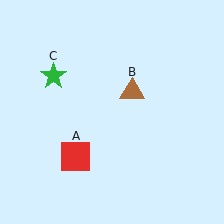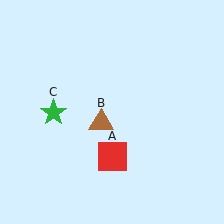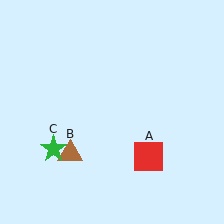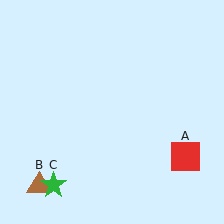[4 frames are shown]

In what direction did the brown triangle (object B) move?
The brown triangle (object B) moved down and to the left.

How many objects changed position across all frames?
3 objects changed position: red square (object A), brown triangle (object B), green star (object C).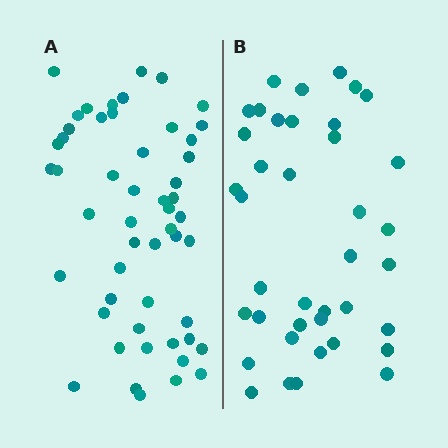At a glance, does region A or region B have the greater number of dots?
Region A (the left region) has more dots.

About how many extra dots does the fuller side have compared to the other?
Region A has approximately 15 more dots than region B.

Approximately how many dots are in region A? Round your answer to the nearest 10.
About 50 dots. (The exact count is 52, which rounds to 50.)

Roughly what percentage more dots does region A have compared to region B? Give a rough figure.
About 35% more.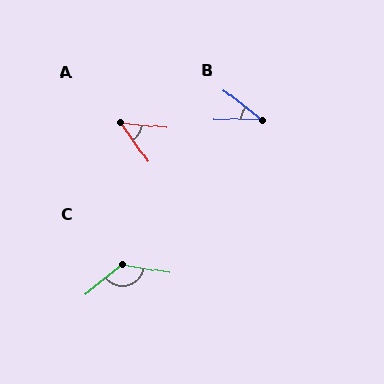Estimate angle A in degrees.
Approximately 49 degrees.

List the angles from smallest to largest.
B (36°), A (49°), C (131°).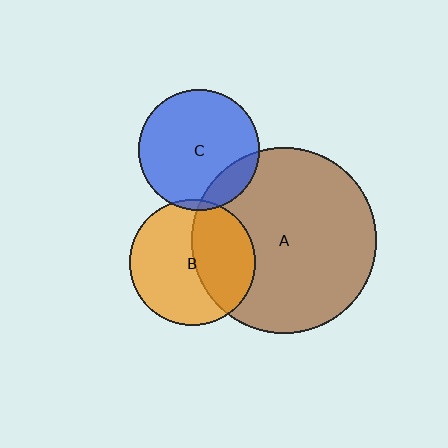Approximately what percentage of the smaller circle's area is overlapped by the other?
Approximately 5%.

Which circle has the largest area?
Circle A (brown).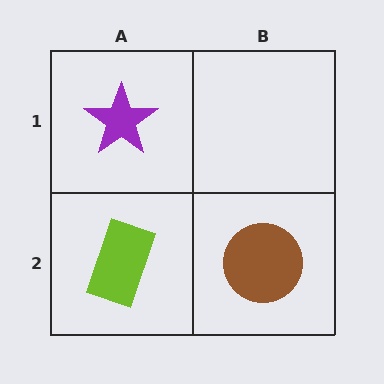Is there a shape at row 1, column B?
No, that cell is empty.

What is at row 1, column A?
A purple star.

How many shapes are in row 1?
1 shape.